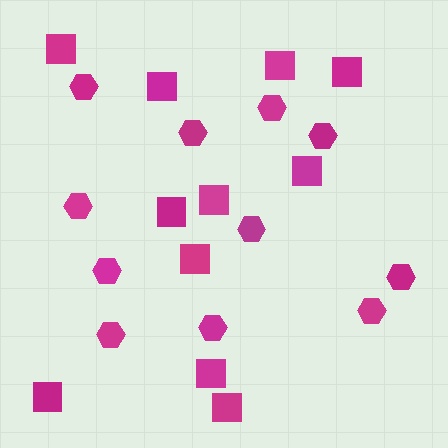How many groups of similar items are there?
There are 2 groups: one group of hexagons (11) and one group of squares (11).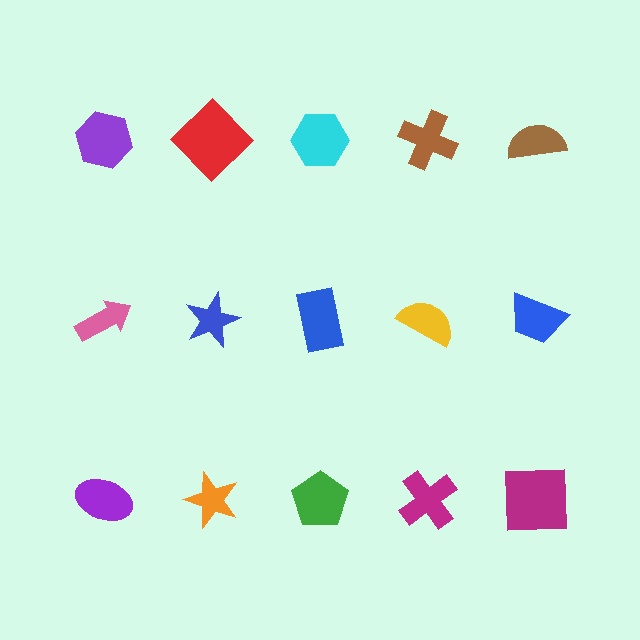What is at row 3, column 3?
A green pentagon.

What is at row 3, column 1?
A purple ellipse.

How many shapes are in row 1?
5 shapes.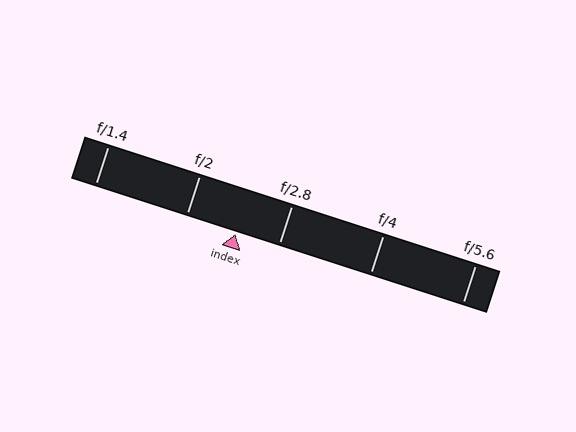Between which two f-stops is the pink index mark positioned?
The index mark is between f/2 and f/2.8.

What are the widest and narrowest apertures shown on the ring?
The widest aperture shown is f/1.4 and the narrowest is f/5.6.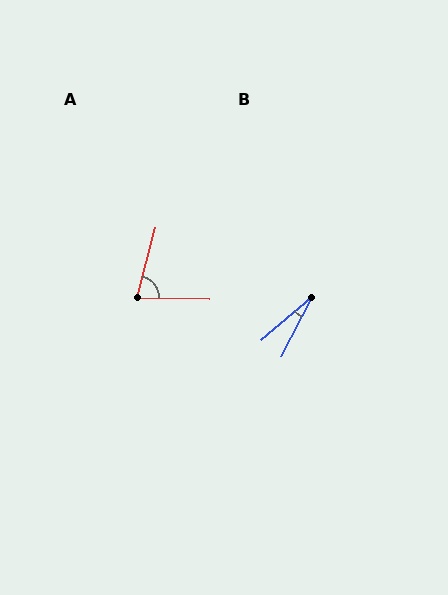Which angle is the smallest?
B, at approximately 22 degrees.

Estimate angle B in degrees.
Approximately 22 degrees.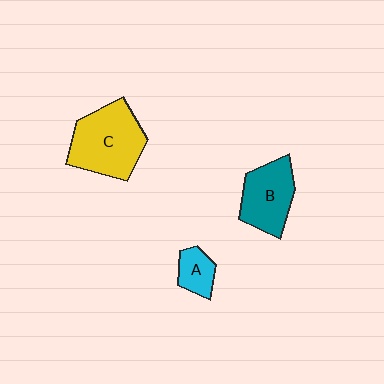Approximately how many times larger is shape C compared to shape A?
Approximately 2.9 times.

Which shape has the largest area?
Shape C (yellow).